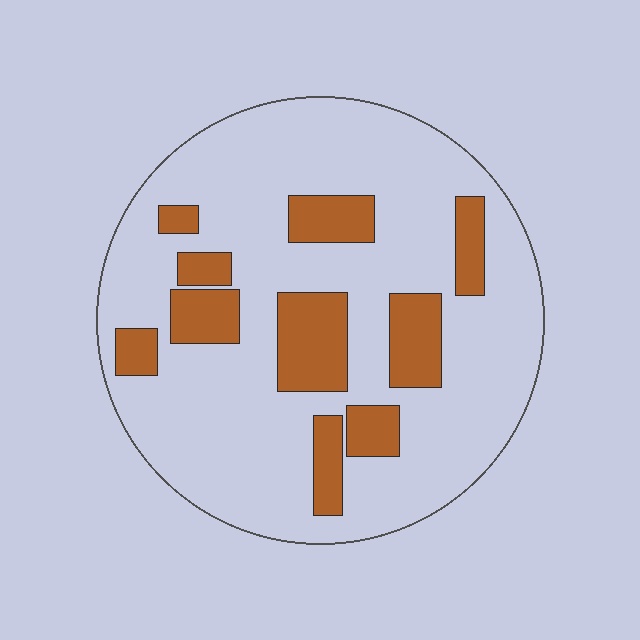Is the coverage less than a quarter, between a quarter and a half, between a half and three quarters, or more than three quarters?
Less than a quarter.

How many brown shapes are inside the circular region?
10.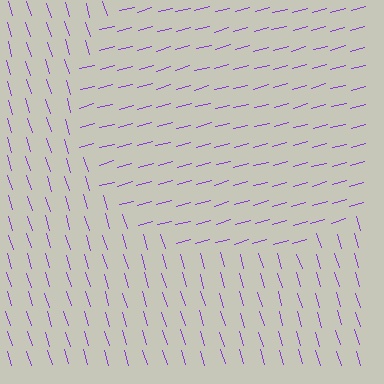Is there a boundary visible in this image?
Yes, there is a texture boundary formed by a change in line orientation.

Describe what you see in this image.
The image is filled with small purple line segments. A circle region in the image has lines oriented differently from the surrounding lines, creating a visible texture boundary.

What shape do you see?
I see a circle.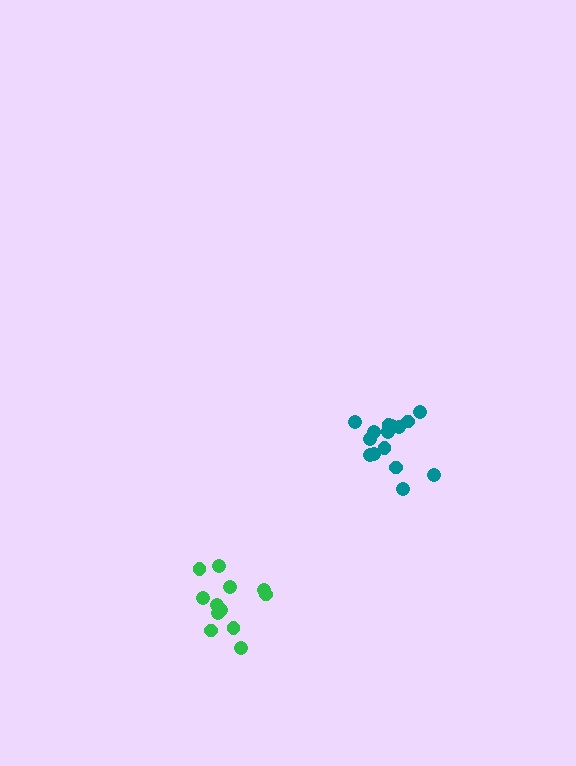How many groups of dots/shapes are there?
There are 2 groups.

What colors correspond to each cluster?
The clusters are colored: teal, green.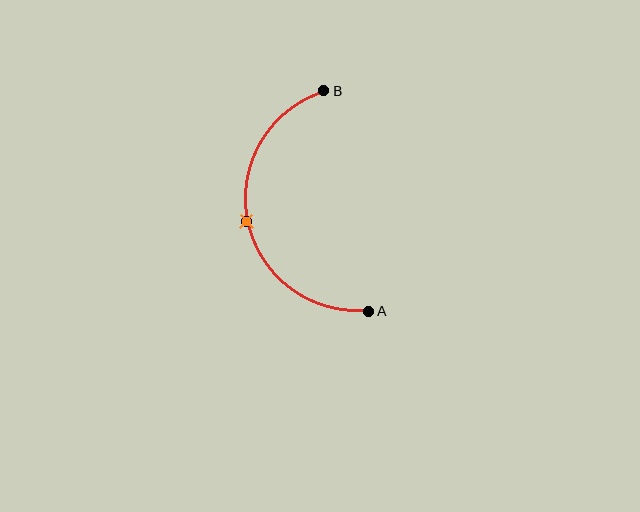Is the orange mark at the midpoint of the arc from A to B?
Yes. The orange mark lies on the arc at equal arc-length from both A and B — it is the arc midpoint.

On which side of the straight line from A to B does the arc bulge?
The arc bulges to the left of the straight line connecting A and B.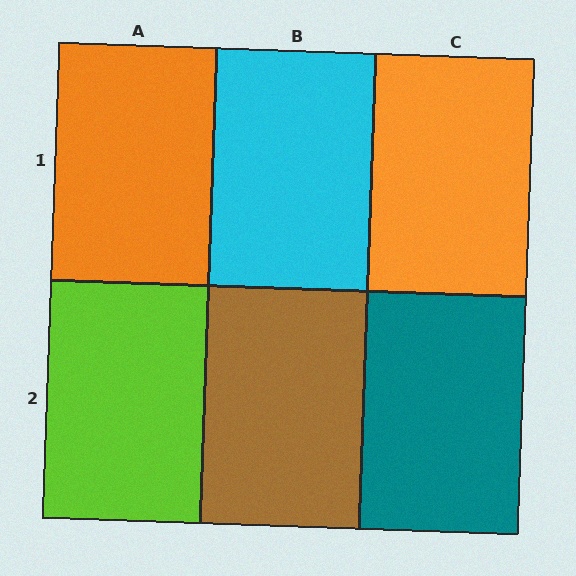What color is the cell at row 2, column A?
Lime.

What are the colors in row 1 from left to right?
Orange, cyan, orange.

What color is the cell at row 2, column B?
Brown.